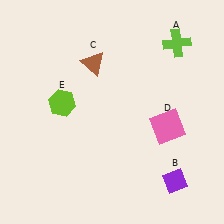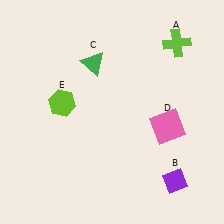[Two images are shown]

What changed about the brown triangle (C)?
In Image 1, C is brown. In Image 2, it changed to green.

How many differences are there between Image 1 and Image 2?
There is 1 difference between the two images.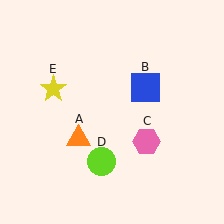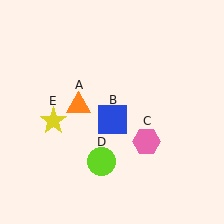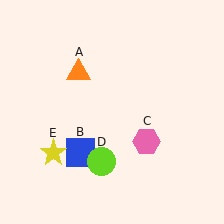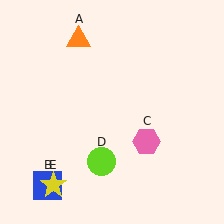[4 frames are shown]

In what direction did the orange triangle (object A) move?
The orange triangle (object A) moved up.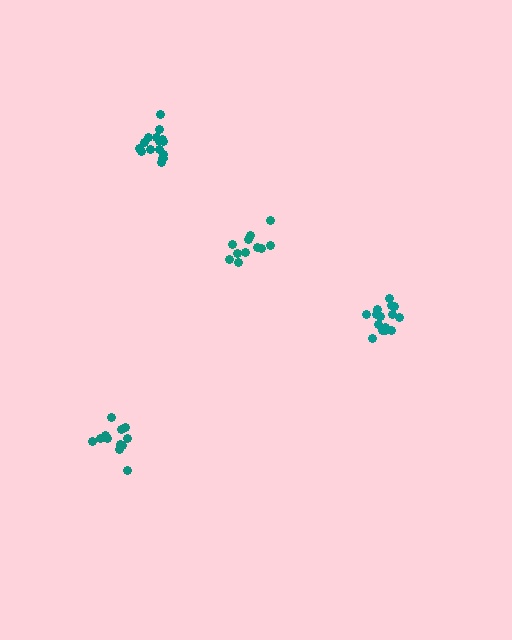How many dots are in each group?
Group 1: 12 dots, Group 2: 15 dots, Group 3: 11 dots, Group 4: 15 dots (53 total).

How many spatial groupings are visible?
There are 4 spatial groupings.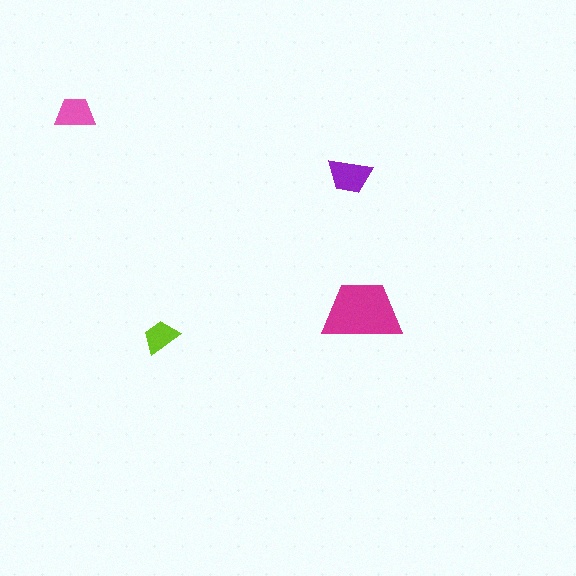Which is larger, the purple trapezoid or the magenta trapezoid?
The magenta one.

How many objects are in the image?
There are 4 objects in the image.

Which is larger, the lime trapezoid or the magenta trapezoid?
The magenta one.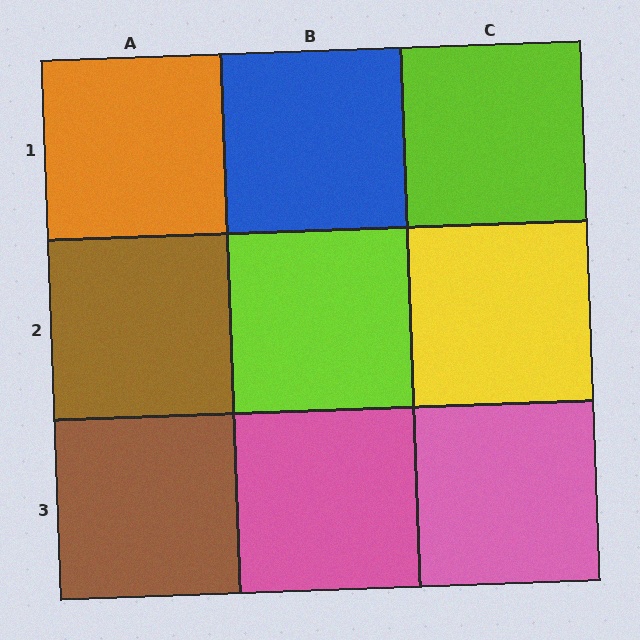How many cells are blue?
1 cell is blue.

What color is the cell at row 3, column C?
Pink.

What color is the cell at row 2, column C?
Yellow.